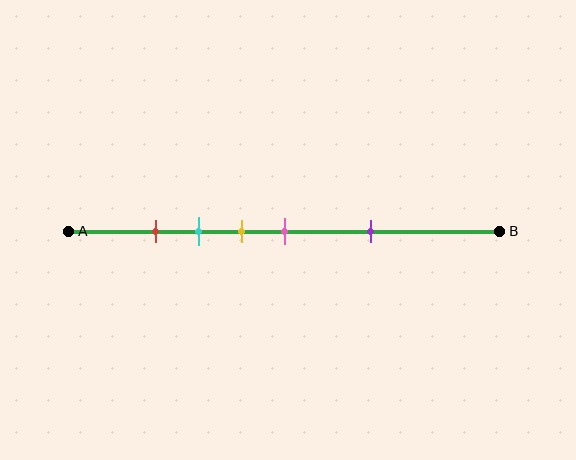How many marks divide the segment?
There are 5 marks dividing the segment.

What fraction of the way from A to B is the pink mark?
The pink mark is approximately 50% (0.5) of the way from A to B.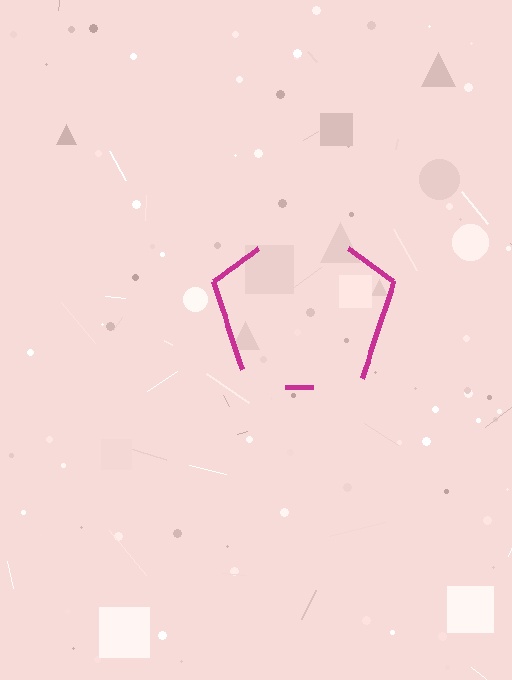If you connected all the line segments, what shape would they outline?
They would outline a pentagon.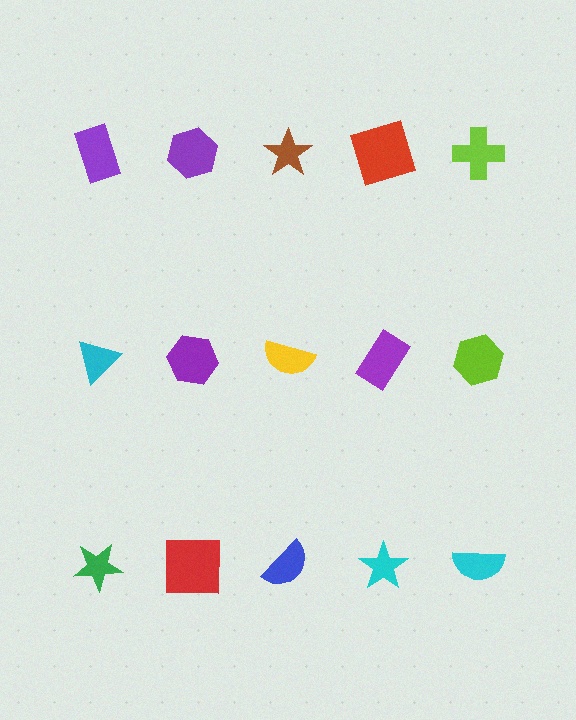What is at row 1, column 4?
A red square.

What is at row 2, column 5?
A lime hexagon.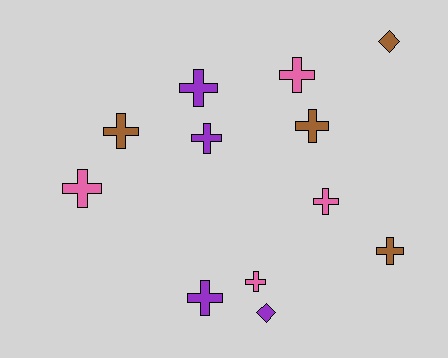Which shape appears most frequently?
Cross, with 10 objects.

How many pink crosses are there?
There are 4 pink crosses.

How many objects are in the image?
There are 12 objects.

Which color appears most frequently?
Purple, with 4 objects.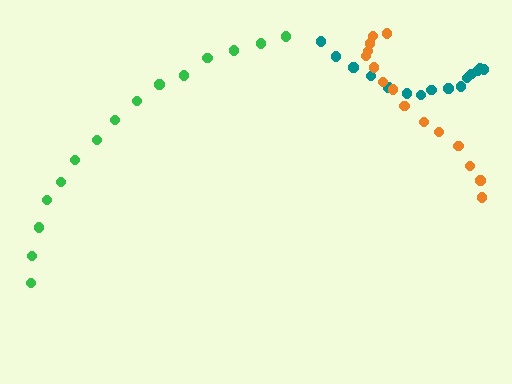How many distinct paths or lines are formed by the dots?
There are 3 distinct paths.